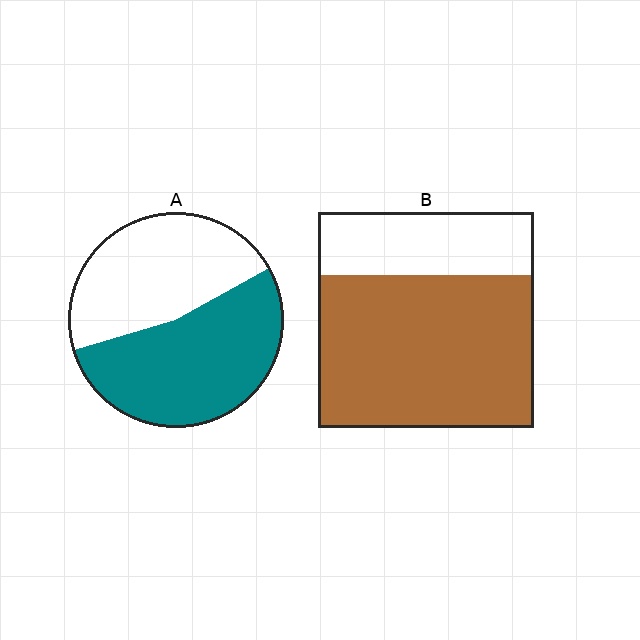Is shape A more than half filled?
Roughly half.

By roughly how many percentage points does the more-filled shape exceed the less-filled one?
By roughly 15 percentage points (B over A).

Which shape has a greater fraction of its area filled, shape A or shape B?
Shape B.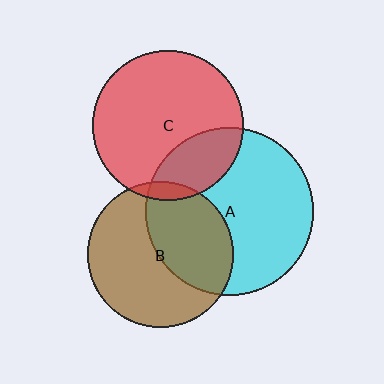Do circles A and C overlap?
Yes.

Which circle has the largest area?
Circle A (cyan).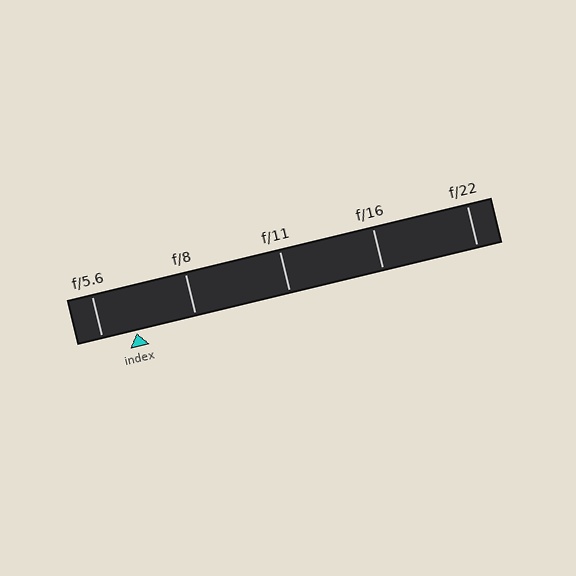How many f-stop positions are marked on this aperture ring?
There are 5 f-stop positions marked.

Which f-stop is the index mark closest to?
The index mark is closest to f/5.6.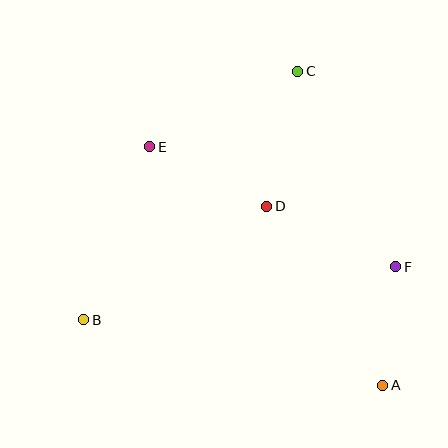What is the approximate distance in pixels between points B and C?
The distance between B and C is approximately 328 pixels.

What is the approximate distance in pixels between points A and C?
The distance between A and C is approximately 326 pixels.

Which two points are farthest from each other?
Points A and E are farthest from each other.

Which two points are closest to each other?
Points A and F are closest to each other.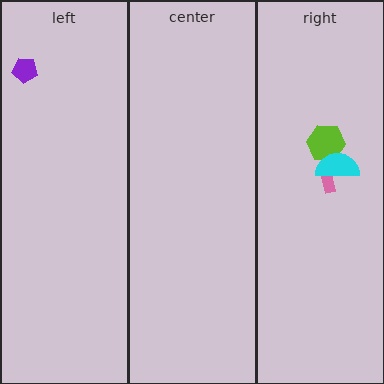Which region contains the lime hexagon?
The right region.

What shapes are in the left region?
The purple pentagon.